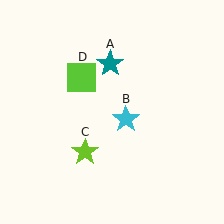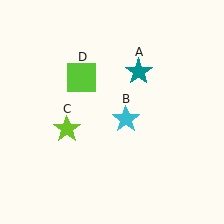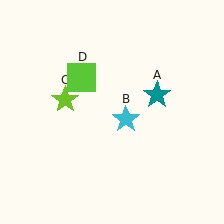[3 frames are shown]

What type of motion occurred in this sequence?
The teal star (object A), lime star (object C) rotated clockwise around the center of the scene.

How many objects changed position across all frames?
2 objects changed position: teal star (object A), lime star (object C).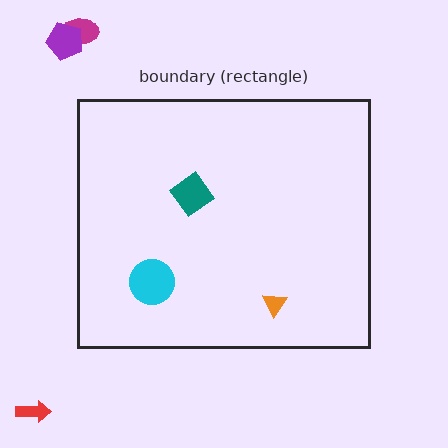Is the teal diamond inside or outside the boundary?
Inside.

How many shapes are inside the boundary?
3 inside, 3 outside.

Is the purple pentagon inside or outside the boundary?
Outside.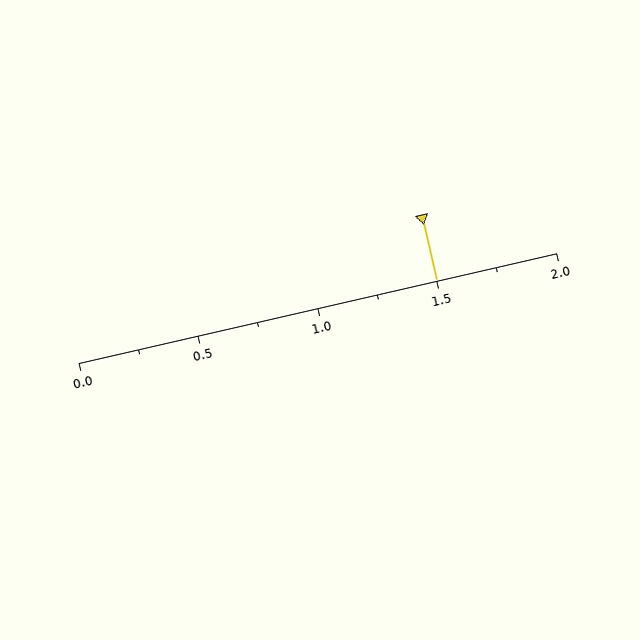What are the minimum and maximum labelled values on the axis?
The axis runs from 0.0 to 2.0.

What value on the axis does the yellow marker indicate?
The marker indicates approximately 1.5.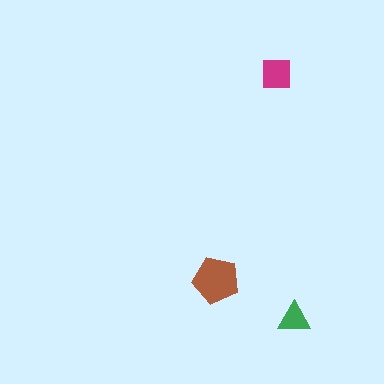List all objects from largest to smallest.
The brown pentagon, the magenta square, the green triangle.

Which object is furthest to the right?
The green triangle is rightmost.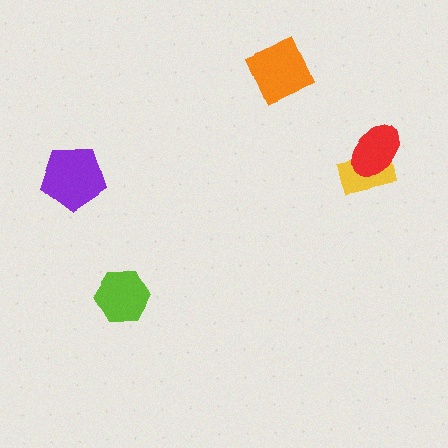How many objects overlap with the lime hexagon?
0 objects overlap with the lime hexagon.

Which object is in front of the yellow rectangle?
The red ellipse is in front of the yellow rectangle.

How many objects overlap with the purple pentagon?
0 objects overlap with the purple pentagon.